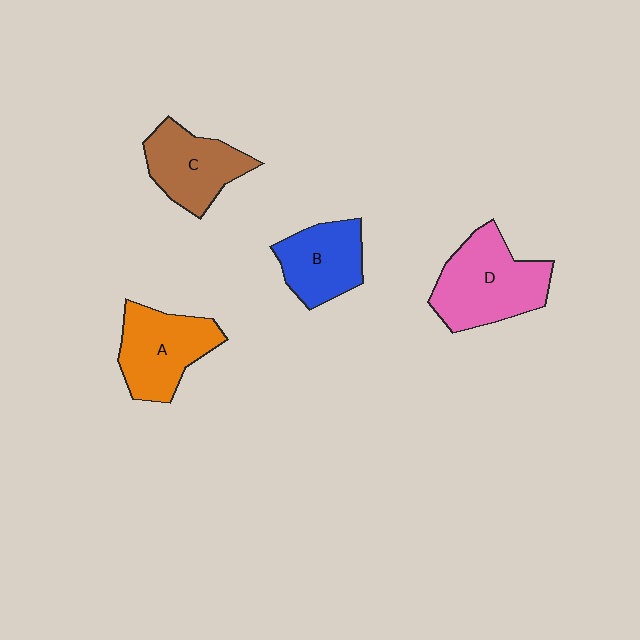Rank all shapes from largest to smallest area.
From largest to smallest: D (pink), A (orange), C (brown), B (blue).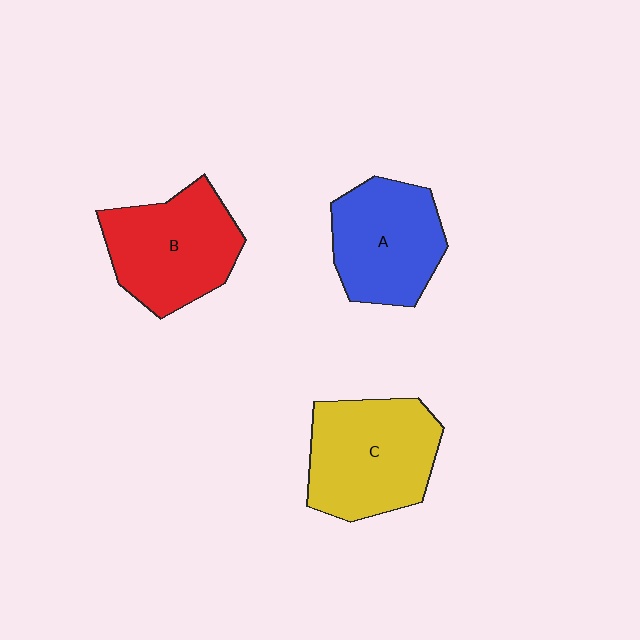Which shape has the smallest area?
Shape A (blue).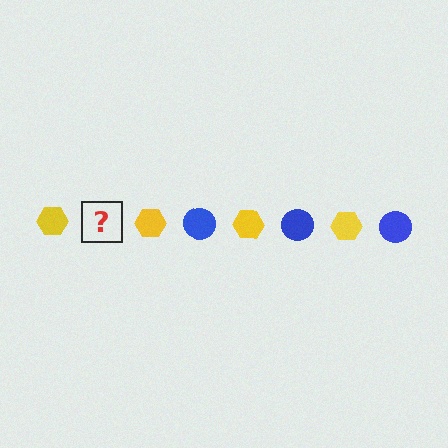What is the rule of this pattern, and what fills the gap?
The rule is that the pattern alternates between yellow hexagon and blue circle. The gap should be filled with a blue circle.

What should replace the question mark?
The question mark should be replaced with a blue circle.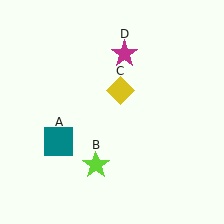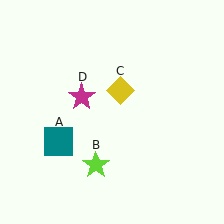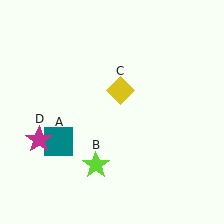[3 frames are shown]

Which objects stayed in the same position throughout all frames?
Teal square (object A) and lime star (object B) and yellow diamond (object C) remained stationary.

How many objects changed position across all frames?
1 object changed position: magenta star (object D).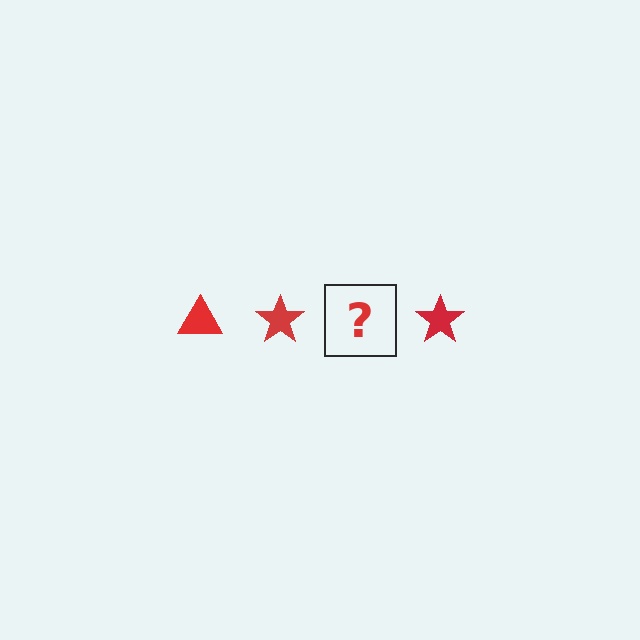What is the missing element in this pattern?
The missing element is a red triangle.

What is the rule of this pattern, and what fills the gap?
The rule is that the pattern cycles through triangle, star shapes in red. The gap should be filled with a red triangle.